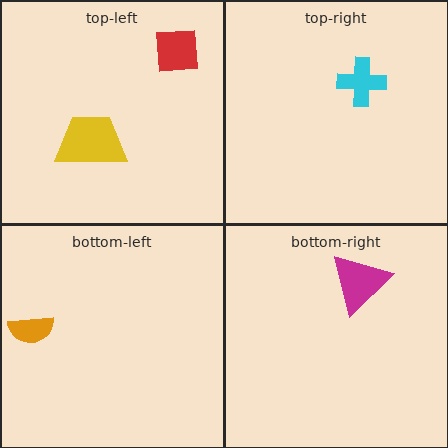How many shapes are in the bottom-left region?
1.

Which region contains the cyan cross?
The top-right region.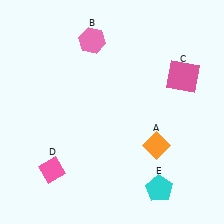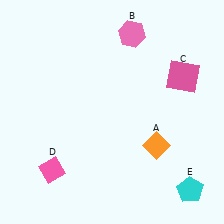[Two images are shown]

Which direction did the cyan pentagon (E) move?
The cyan pentagon (E) moved right.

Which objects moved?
The objects that moved are: the pink hexagon (B), the cyan pentagon (E).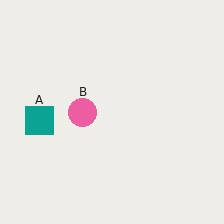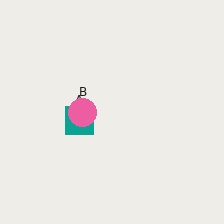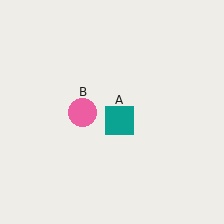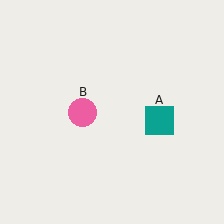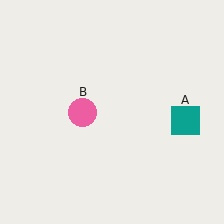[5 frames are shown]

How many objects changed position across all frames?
1 object changed position: teal square (object A).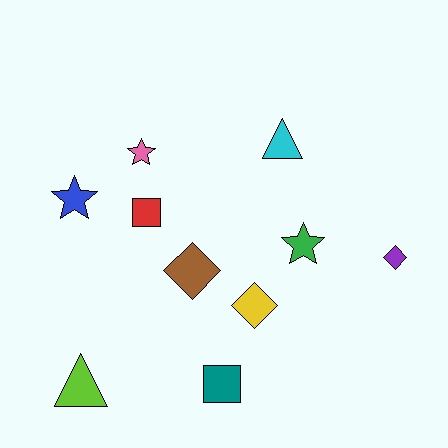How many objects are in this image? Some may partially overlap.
There are 10 objects.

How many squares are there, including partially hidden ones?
There are 2 squares.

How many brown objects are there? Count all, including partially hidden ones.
There is 1 brown object.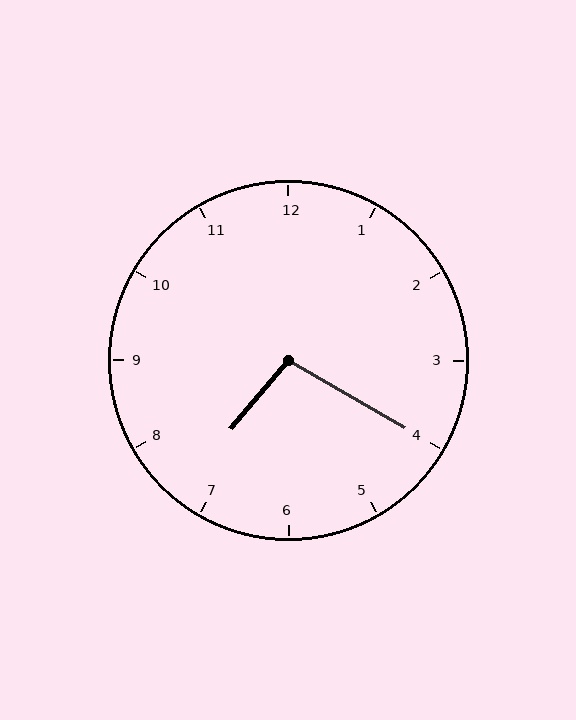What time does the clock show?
7:20.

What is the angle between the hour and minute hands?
Approximately 100 degrees.